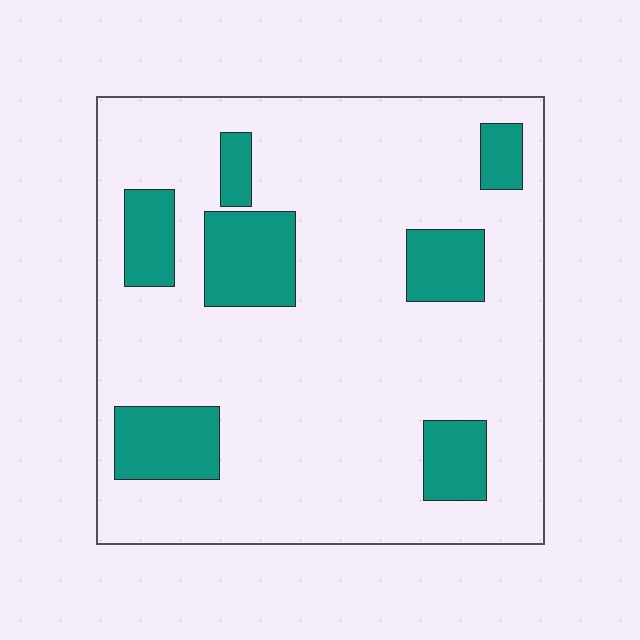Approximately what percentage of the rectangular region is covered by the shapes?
Approximately 20%.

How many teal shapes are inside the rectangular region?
7.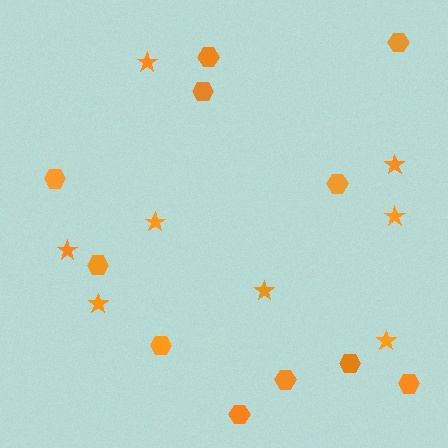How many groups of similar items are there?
There are 2 groups: one group of stars (8) and one group of hexagons (11).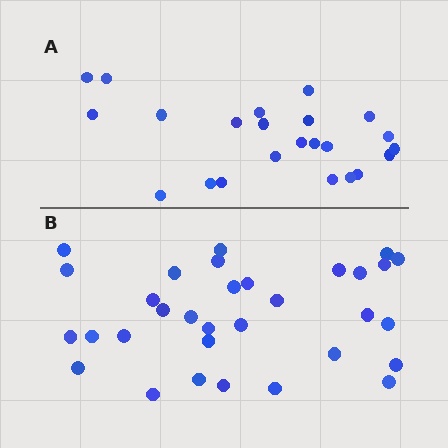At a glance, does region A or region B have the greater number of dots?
Region B (the bottom region) has more dots.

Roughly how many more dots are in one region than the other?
Region B has roughly 8 or so more dots than region A.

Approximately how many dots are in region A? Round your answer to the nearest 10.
About 20 dots. (The exact count is 23, which rounds to 20.)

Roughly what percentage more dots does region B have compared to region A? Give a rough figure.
About 40% more.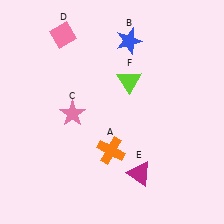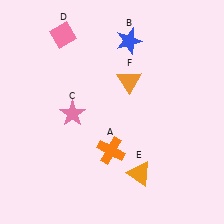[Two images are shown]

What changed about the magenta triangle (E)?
In Image 1, E is magenta. In Image 2, it changed to orange.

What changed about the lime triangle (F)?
In Image 1, F is lime. In Image 2, it changed to orange.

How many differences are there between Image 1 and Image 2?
There are 2 differences between the two images.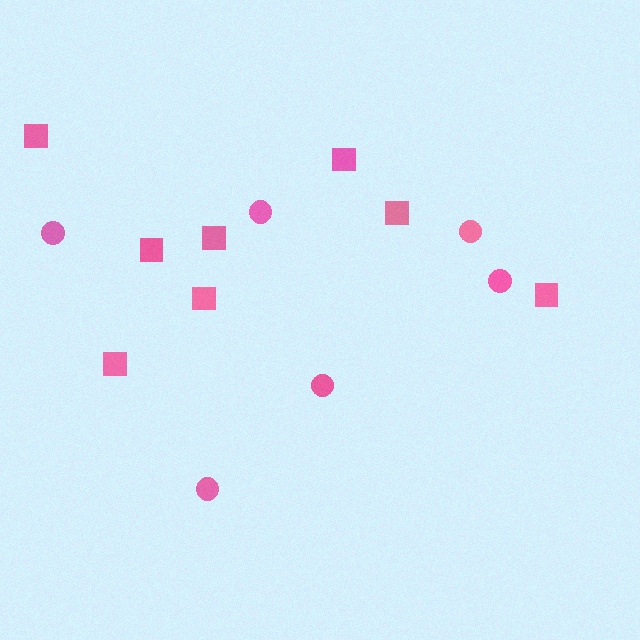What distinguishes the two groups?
There are 2 groups: one group of squares (8) and one group of circles (6).